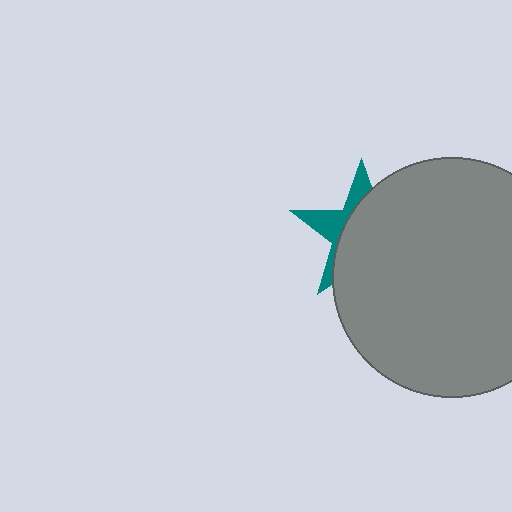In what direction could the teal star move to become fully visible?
The teal star could move left. That would shift it out from behind the gray circle entirely.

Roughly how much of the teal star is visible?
A small part of it is visible (roughly 31%).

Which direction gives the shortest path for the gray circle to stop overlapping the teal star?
Moving right gives the shortest separation.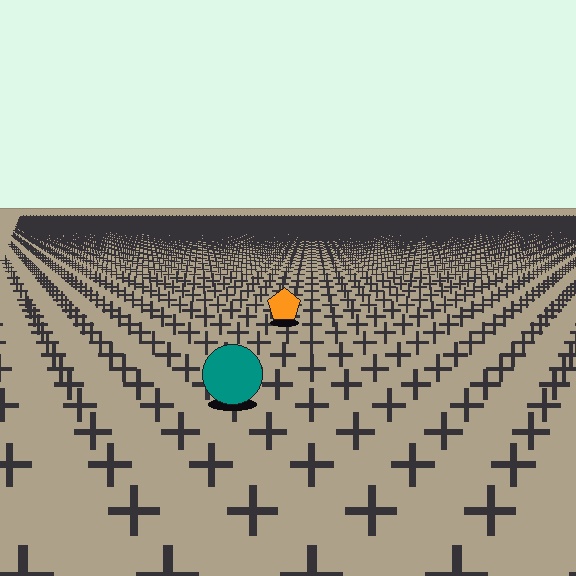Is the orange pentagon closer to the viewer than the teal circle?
No. The teal circle is closer — you can tell from the texture gradient: the ground texture is coarser near it.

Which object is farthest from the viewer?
The orange pentagon is farthest from the viewer. It appears smaller and the ground texture around it is denser.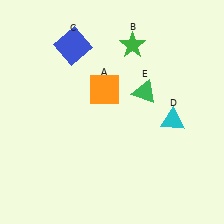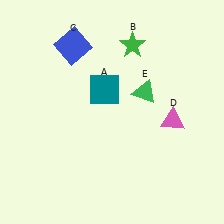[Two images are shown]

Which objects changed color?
A changed from orange to teal. D changed from cyan to pink.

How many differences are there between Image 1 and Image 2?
There are 2 differences between the two images.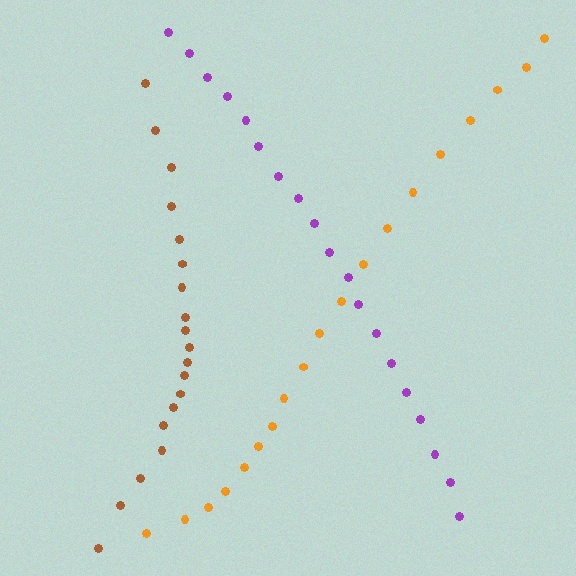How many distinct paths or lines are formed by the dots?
There are 3 distinct paths.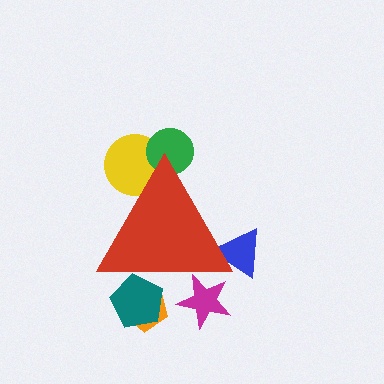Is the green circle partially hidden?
Yes, the green circle is partially hidden behind the red triangle.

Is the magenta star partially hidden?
Yes, the magenta star is partially hidden behind the red triangle.